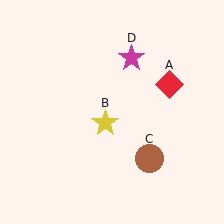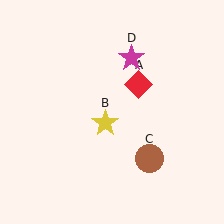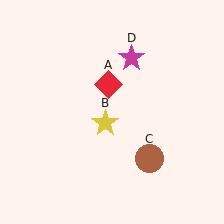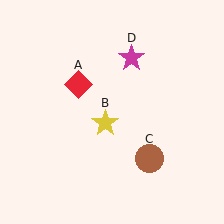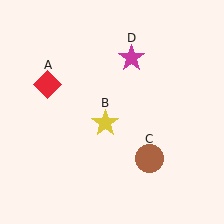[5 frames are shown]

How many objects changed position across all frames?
1 object changed position: red diamond (object A).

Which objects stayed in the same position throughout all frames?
Yellow star (object B) and brown circle (object C) and magenta star (object D) remained stationary.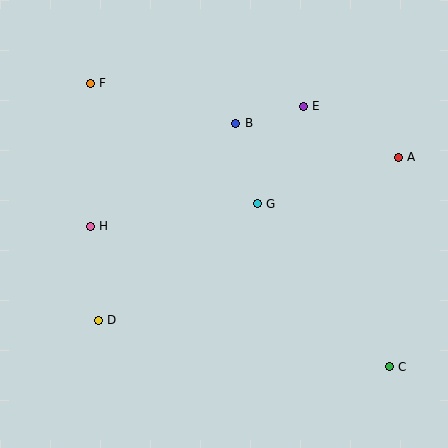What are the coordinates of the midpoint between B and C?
The midpoint between B and C is at (313, 245).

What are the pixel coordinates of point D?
Point D is at (98, 320).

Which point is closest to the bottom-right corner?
Point C is closest to the bottom-right corner.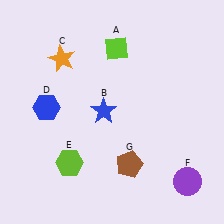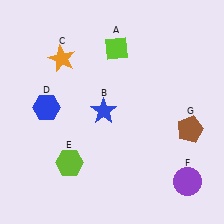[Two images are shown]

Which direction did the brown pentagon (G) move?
The brown pentagon (G) moved right.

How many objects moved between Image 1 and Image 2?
1 object moved between the two images.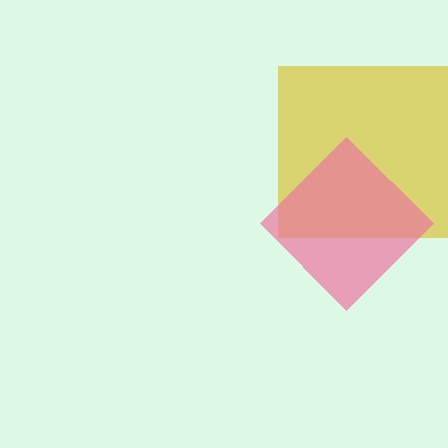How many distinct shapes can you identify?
There are 2 distinct shapes: a yellow square, a pink diamond.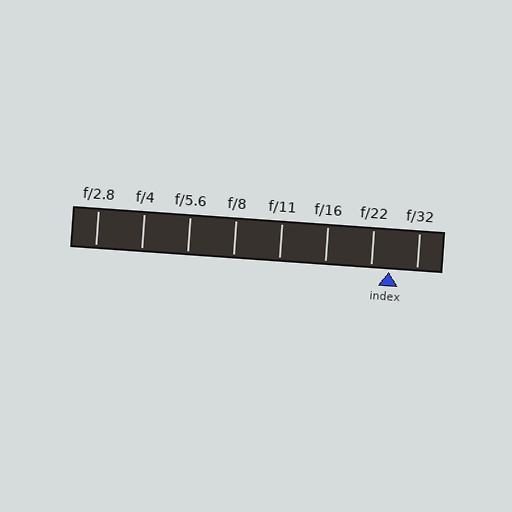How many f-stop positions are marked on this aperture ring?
There are 8 f-stop positions marked.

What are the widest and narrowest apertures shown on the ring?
The widest aperture shown is f/2.8 and the narrowest is f/32.